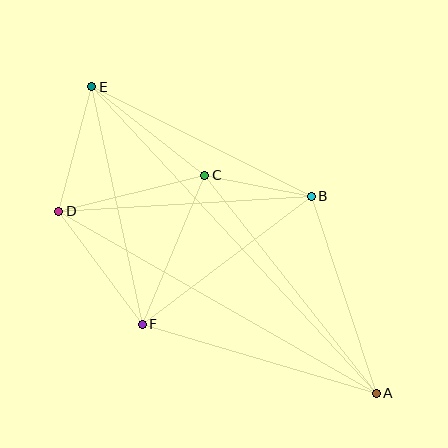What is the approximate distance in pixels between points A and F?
The distance between A and F is approximately 244 pixels.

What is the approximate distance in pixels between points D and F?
The distance between D and F is approximately 140 pixels.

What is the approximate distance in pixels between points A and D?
The distance between A and D is approximately 366 pixels.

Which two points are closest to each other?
Points B and C are closest to each other.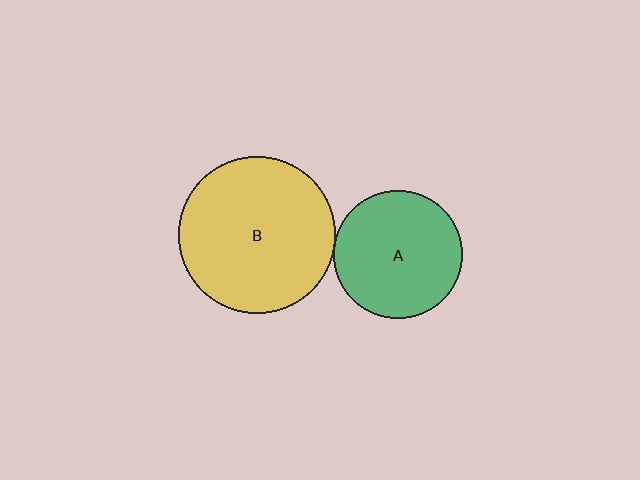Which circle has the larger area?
Circle B (yellow).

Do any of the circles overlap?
No, none of the circles overlap.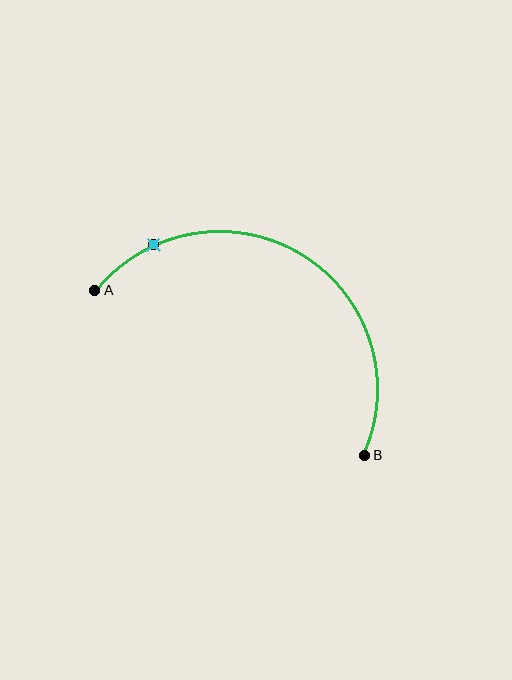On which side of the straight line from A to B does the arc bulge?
The arc bulges above the straight line connecting A and B.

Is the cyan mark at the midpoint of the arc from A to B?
No. The cyan mark lies on the arc but is closer to endpoint A. The arc midpoint would be at the point on the curve equidistant along the arc from both A and B.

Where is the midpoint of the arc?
The arc midpoint is the point on the curve farthest from the straight line joining A and B. It sits above that line.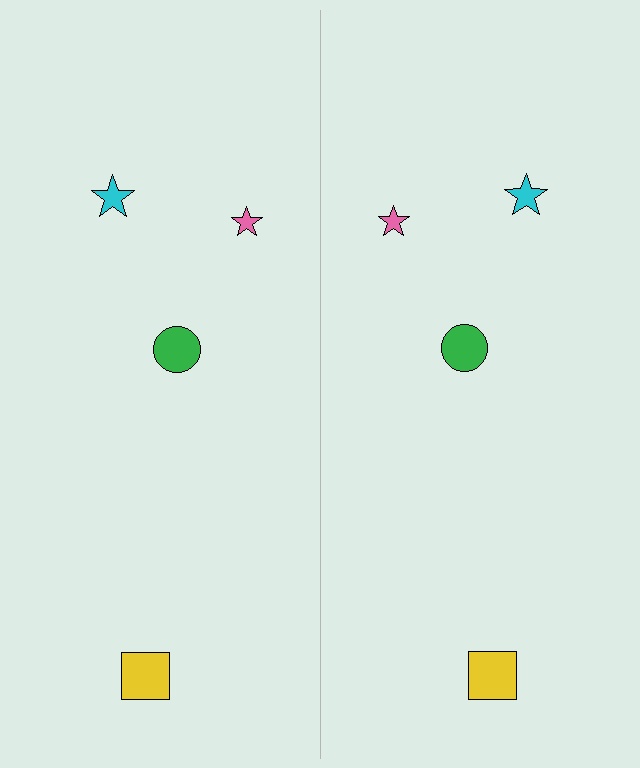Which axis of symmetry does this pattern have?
The pattern has a vertical axis of symmetry running through the center of the image.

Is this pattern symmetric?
Yes, this pattern has bilateral (reflection) symmetry.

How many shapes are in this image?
There are 8 shapes in this image.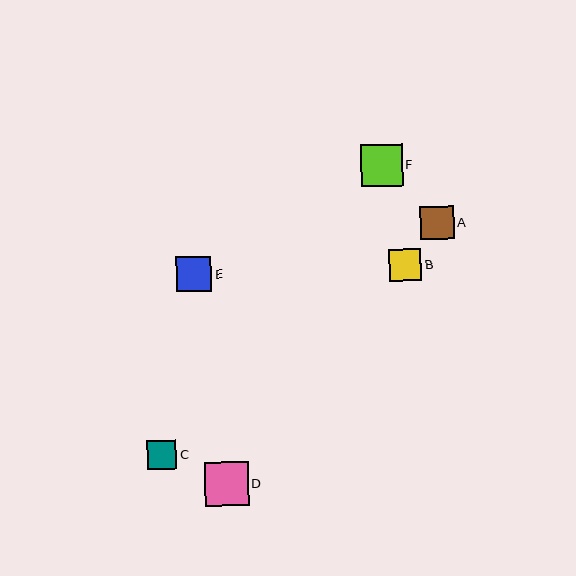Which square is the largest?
Square D is the largest with a size of approximately 43 pixels.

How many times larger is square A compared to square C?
Square A is approximately 1.2 times the size of square C.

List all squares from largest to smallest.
From largest to smallest: D, F, E, A, B, C.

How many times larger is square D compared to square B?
Square D is approximately 1.4 times the size of square B.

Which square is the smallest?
Square C is the smallest with a size of approximately 29 pixels.